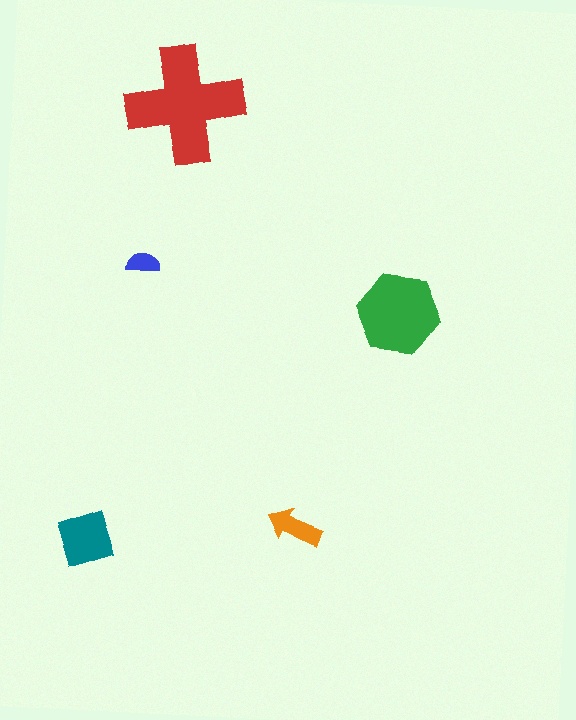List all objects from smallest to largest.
The blue semicircle, the orange arrow, the teal diamond, the green hexagon, the red cross.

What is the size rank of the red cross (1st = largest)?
1st.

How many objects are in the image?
There are 5 objects in the image.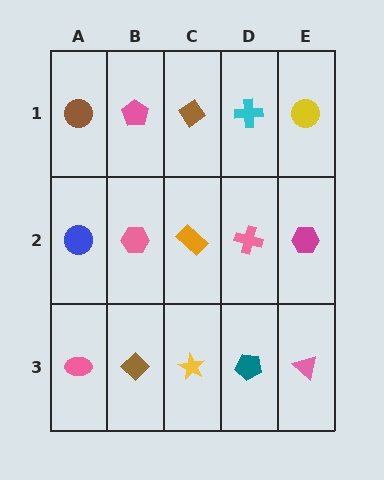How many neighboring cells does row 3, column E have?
2.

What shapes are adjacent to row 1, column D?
A pink cross (row 2, column D), a brown diamond (row 1, column C), a yellow circle (row 1, column E).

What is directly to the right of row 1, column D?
A yellow circle.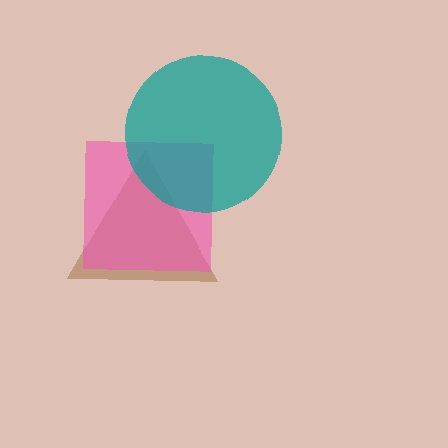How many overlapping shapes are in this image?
There are 3 overlapping shapes in the image.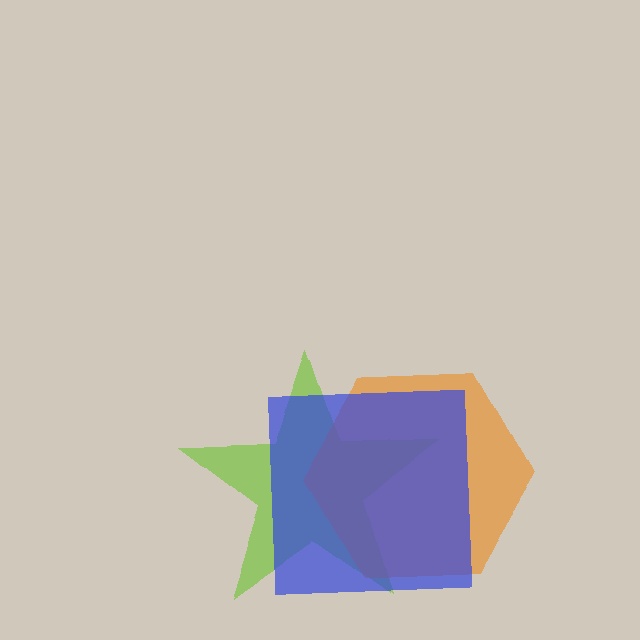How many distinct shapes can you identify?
There are 3 distinct shapes: a lime star, an orange hexagon, a blue square.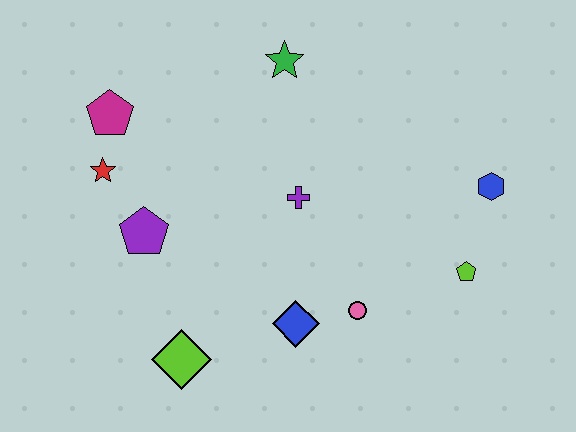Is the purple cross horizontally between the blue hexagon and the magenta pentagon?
Yes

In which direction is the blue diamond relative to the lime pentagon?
The blue diamond is to the left of the lime pentagon.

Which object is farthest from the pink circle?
The magenta pentagon is farthest from the pink circle.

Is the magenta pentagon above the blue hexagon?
Yes